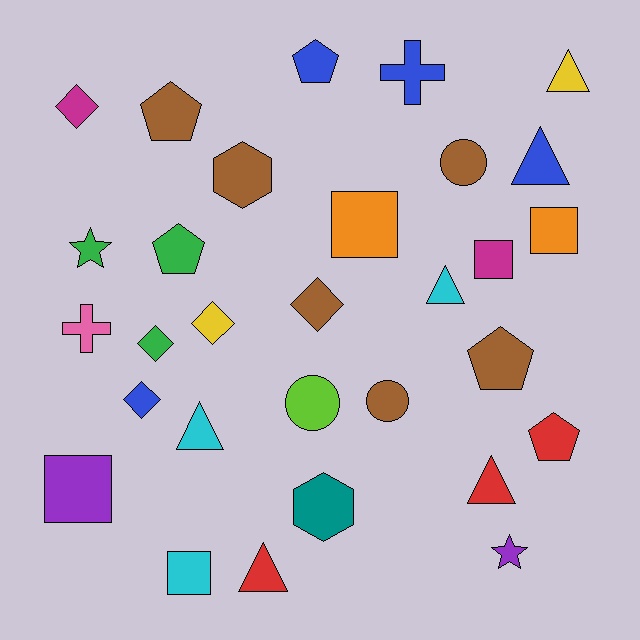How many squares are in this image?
There are 5 squares.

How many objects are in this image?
There are 30 objects.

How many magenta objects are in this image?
There are 2 magenta objects.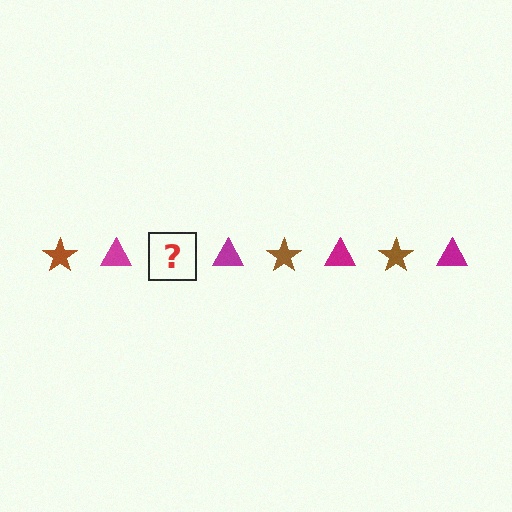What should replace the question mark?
The question mark should be replaced with a brown star.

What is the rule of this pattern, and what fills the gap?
The rule is that the pattern alternates between brown star and magenta triangle. The gap should be filled with a brown star.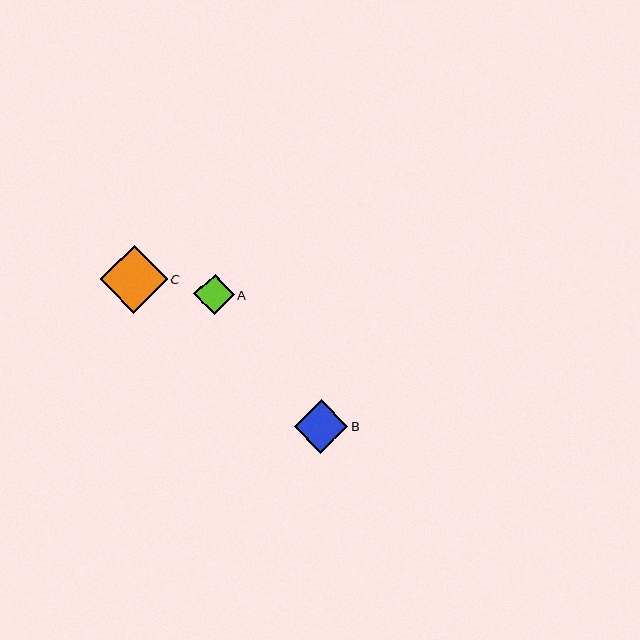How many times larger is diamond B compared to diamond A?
Diamond B is approximately 1.3 times the size of diamond A.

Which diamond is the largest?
Diamond C is the largest with a size of approximately 68 pixels.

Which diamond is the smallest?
Diamond A is the smallest with a size of approximately 41 pixels.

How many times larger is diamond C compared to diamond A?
Diamond C is approximately 1.7 times the size of diamond A.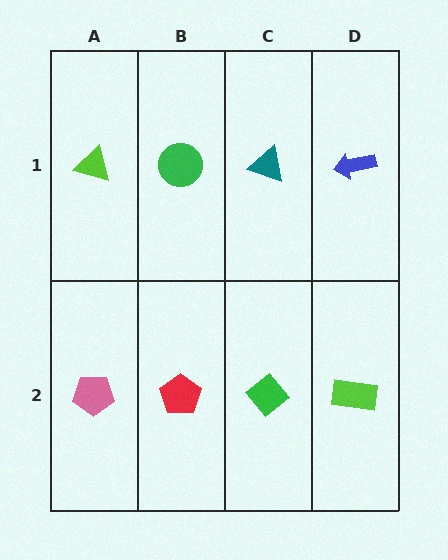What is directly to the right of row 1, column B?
A teal triangle.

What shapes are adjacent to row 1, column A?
A pink pentagon (row 2, column A), a green circle (row 1, column B).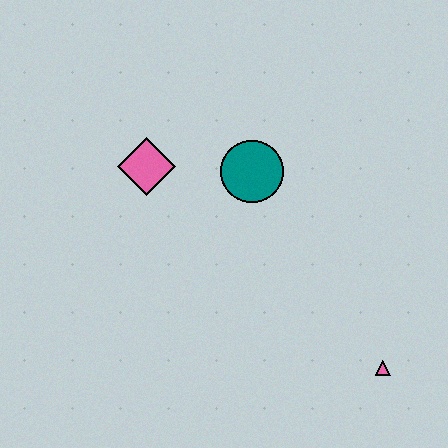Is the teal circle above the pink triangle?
Yes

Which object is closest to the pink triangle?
The teal circle is closest to the pink triangle.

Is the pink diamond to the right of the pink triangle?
No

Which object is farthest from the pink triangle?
The pink diamond is farthest from the pink triangle.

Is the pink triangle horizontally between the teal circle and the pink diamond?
No